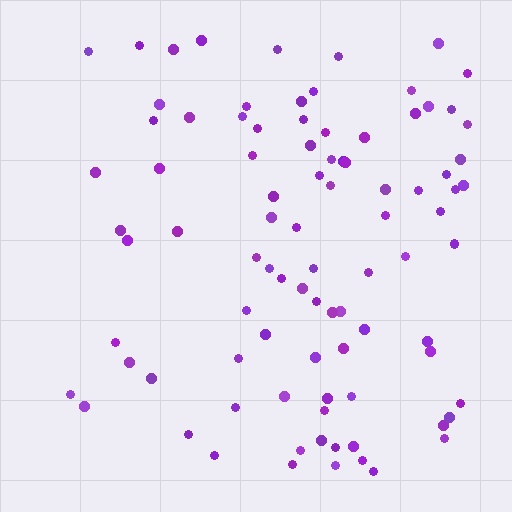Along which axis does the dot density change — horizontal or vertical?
Horizontal.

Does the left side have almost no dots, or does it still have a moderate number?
Still a moderate number, just noticeably fewer than the right.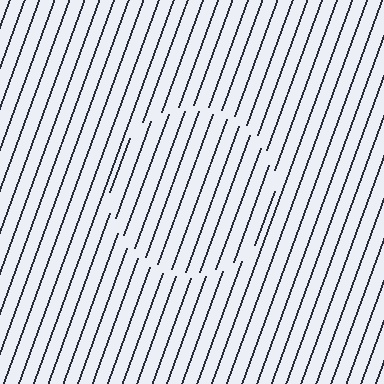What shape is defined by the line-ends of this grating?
An illusory circle. The interior of the shape contains the same grating, shifted by half a period — the contour is defined by the phase discontinuity where line-ends from the inner and outer gratings abut.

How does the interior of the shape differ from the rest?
The interior of the shape contains the same grating, shifted by half a period — the contour is defined by the phase discontinuity where line-ends from the inner and outer gratings abut.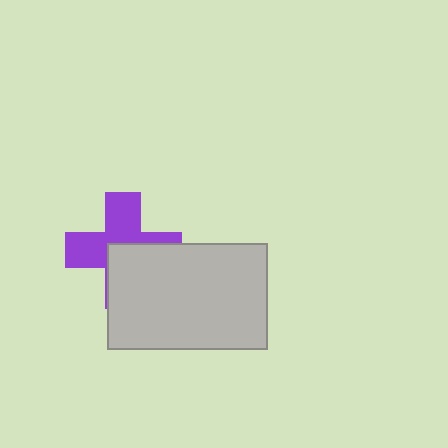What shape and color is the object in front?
The object in front is a light gray rectangle.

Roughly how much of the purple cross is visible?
About half of it is visible (roughly 55%).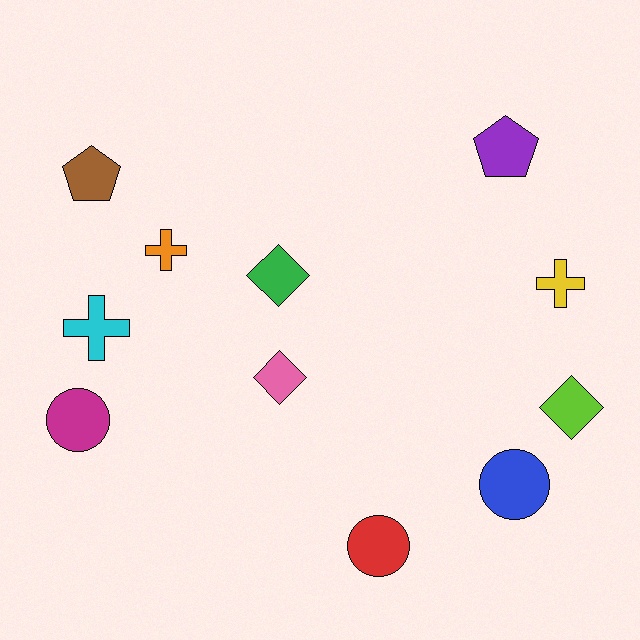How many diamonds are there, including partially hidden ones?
There are 3 diamonds.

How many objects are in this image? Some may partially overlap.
There are 11 objects.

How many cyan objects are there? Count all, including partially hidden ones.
There is 1 cyan object.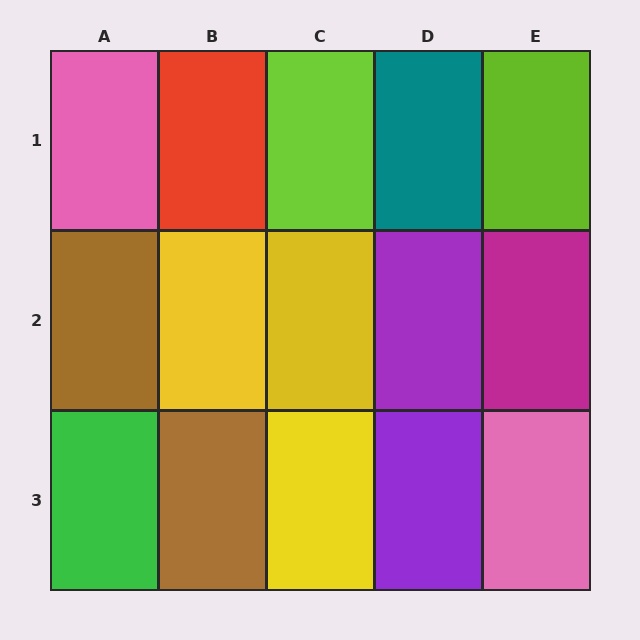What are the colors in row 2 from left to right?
Brown, yellow, yellow, purple, magenta.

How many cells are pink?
2 cells are pink.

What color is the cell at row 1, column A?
Pink.